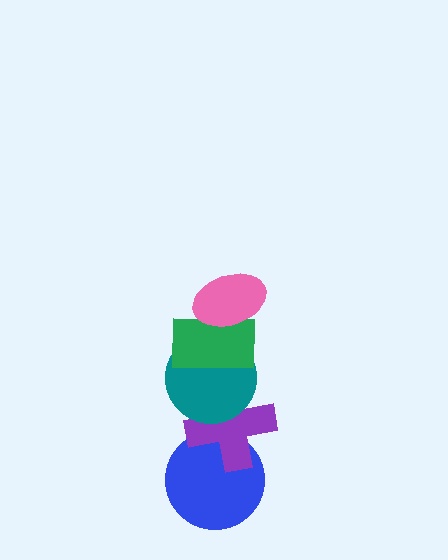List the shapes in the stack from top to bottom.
From top to bottom: the pink ellipse, the green rectangle, the teal circle, the purple cross, the blue circle.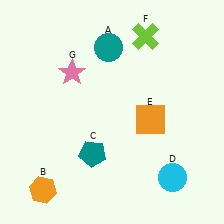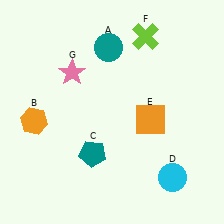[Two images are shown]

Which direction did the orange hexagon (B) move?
The orange hexagon (B) moved up.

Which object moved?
The orange hexagon (B) moved up.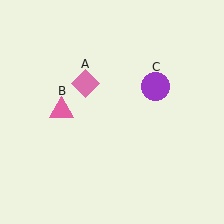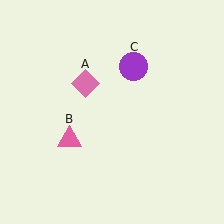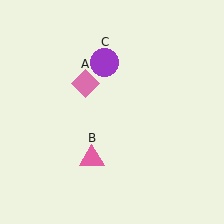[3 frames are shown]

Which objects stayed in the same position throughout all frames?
Pink diamond (object A) remained stationary.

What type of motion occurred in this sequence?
The pink triangle (object B), purple circle (object C) rotated counterclockwise around the center of the scene.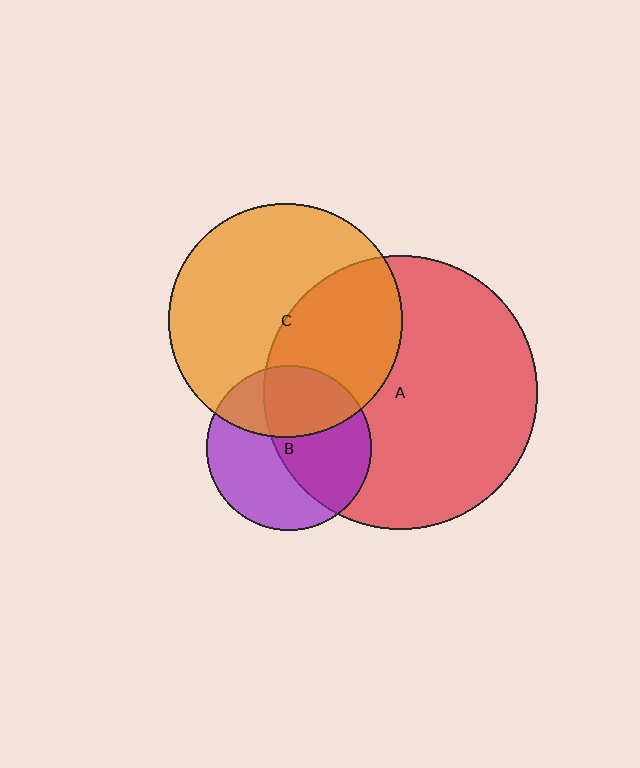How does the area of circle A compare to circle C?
Approximately 1.4 times.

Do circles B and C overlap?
Yes.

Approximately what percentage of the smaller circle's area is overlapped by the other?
Approximately 35%.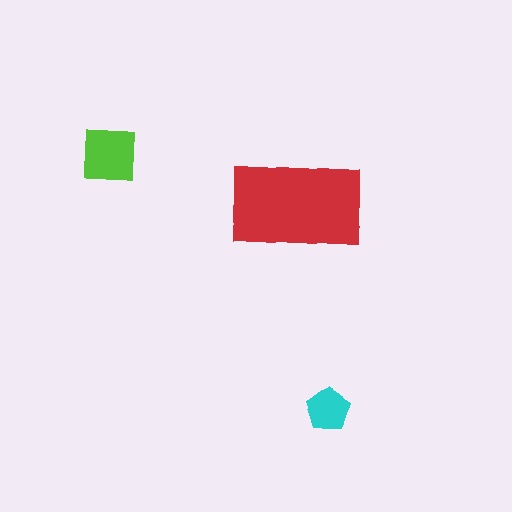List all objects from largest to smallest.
The red rectangle, the lime square, the cyan pentagon.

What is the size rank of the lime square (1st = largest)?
2nd.